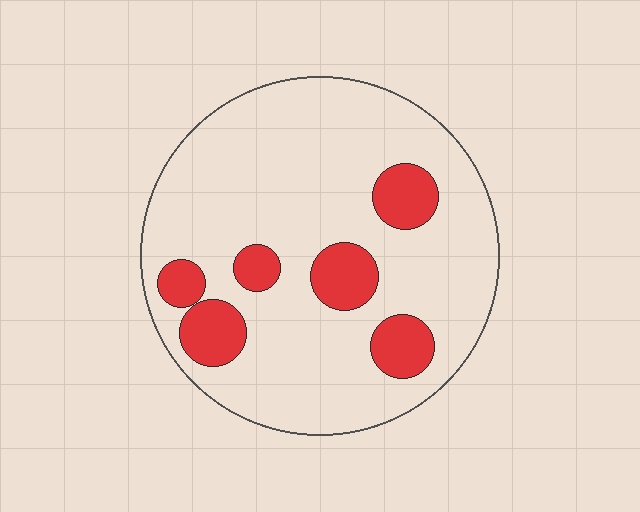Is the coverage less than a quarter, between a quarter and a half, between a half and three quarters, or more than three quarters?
Less than a quarter.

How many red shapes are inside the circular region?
6.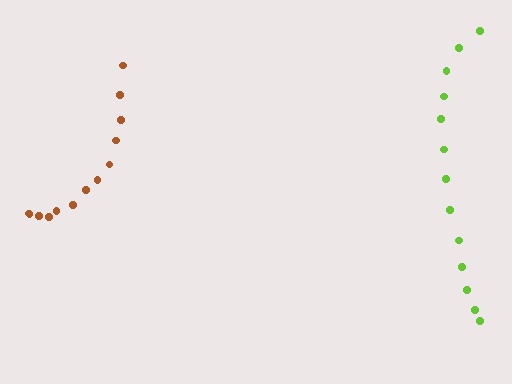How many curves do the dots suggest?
There are 2 distinct paths.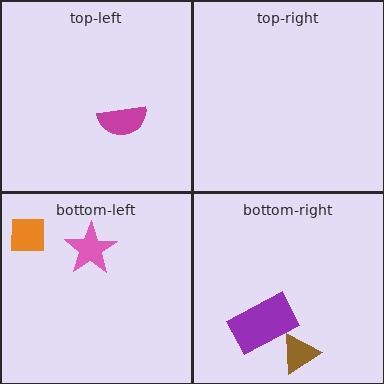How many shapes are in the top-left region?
1.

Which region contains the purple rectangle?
The bottom-right region.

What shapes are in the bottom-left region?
The pink star, the orange square.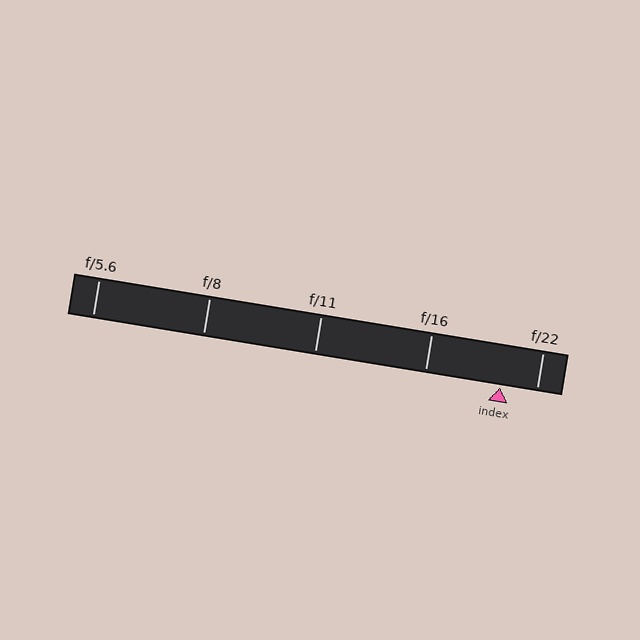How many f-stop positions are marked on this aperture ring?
There are 5 f-stop positions marked.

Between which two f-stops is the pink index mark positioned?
The index mark is between f/16 and f/22.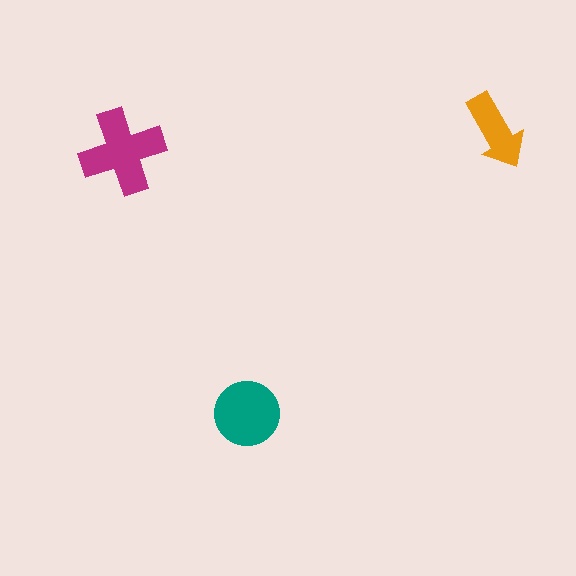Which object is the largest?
The magenta cross.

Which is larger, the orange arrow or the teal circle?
The teal circle.